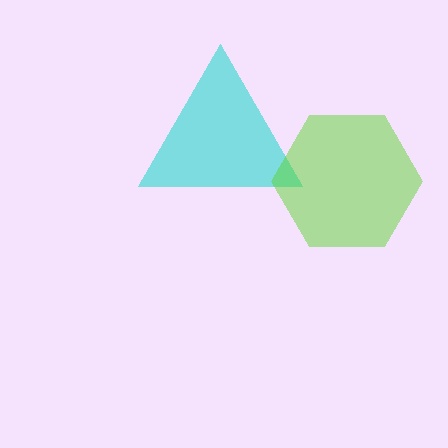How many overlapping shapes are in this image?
There are 2 overlapping shapes in the image.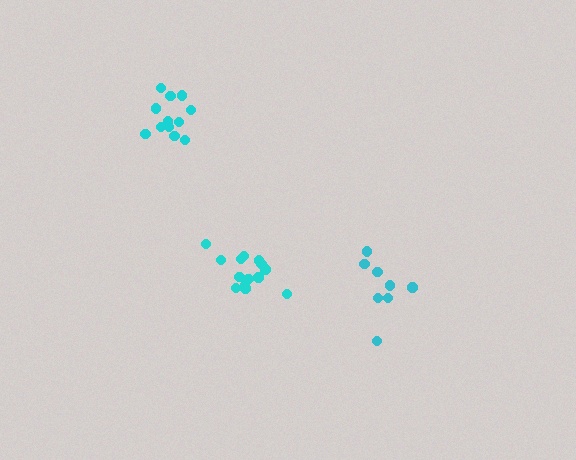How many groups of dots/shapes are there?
There are 3 groups.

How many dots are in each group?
Group 1: 8 dots, Group 2: 12 dots, Group 3: 14 dots (34 total).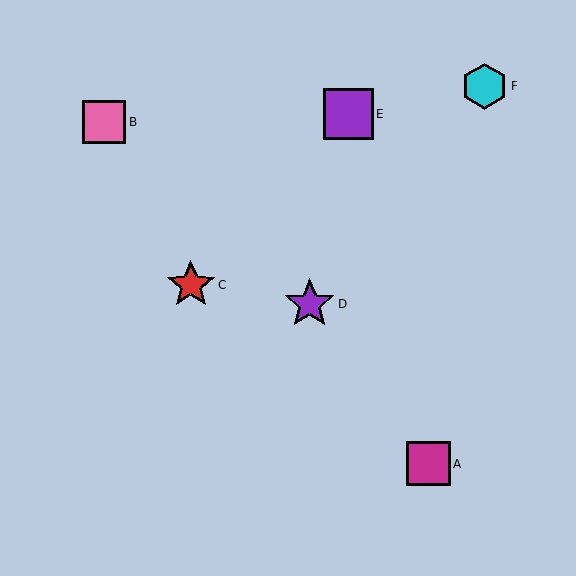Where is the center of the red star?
The center of the red star is at (191, 285).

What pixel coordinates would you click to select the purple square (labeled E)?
Click at (348, 114) to select the purple square E.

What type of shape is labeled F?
Shape F is a cyan hexagon.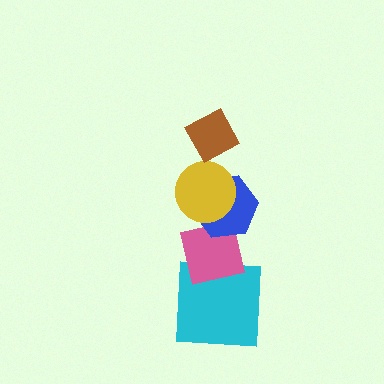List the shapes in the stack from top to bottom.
From top to bottom: the brown diamond, the yellow circle, the blue hexagon, the pink square, the cyan square.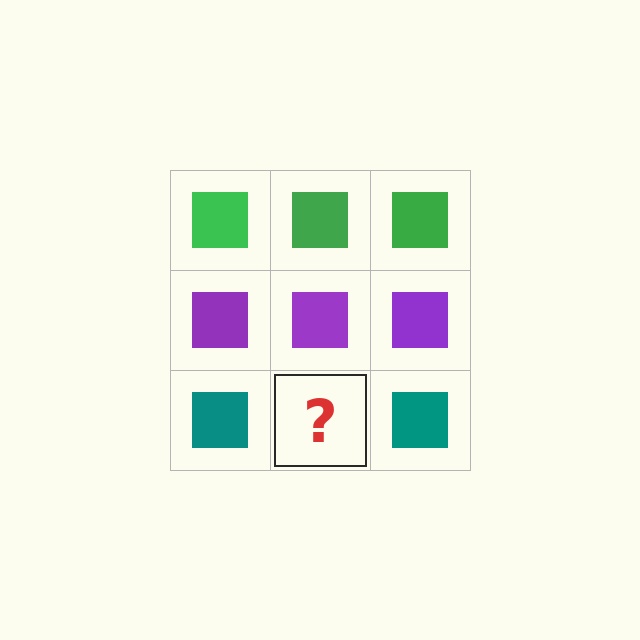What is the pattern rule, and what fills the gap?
The rule is that each row has a consistent color. The gap should be filled with a teal square.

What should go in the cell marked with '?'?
The missing cell should contain a teal square.